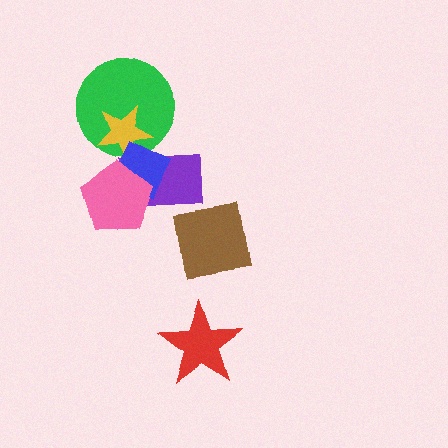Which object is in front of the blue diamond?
The pink pentagon is in front of the blue diamond.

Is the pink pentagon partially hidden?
No, no other shape covers it.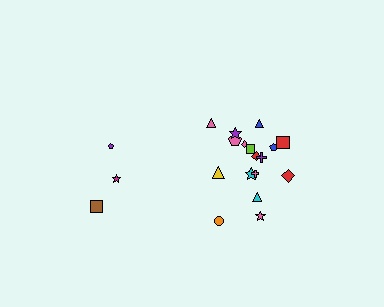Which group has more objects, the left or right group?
The right group.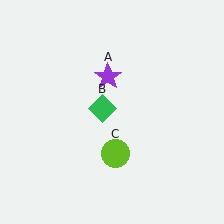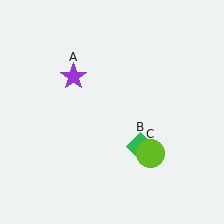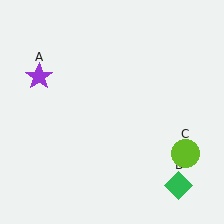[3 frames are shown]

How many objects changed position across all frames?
3 objects changed position: purple star (object A), green diamond (object B), lime circle (object C).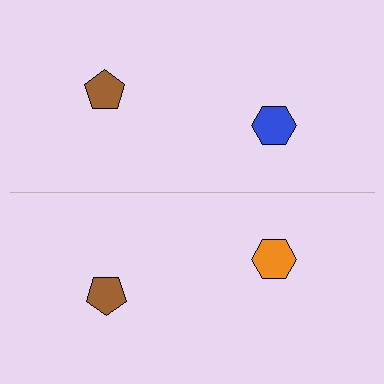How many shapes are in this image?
There are 4 shapes in this image.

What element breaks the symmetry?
The orange hexagon on the bottom side breaks the symmetry — its mirror counterpart is blue.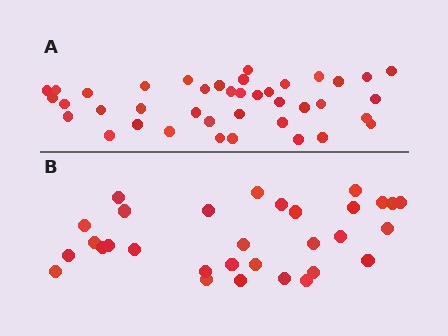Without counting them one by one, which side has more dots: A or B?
Region A (the top region) has more dots.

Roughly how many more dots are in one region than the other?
Region A has roughly 8 or so more dots than region B.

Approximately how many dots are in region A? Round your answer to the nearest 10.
About 40 dots.